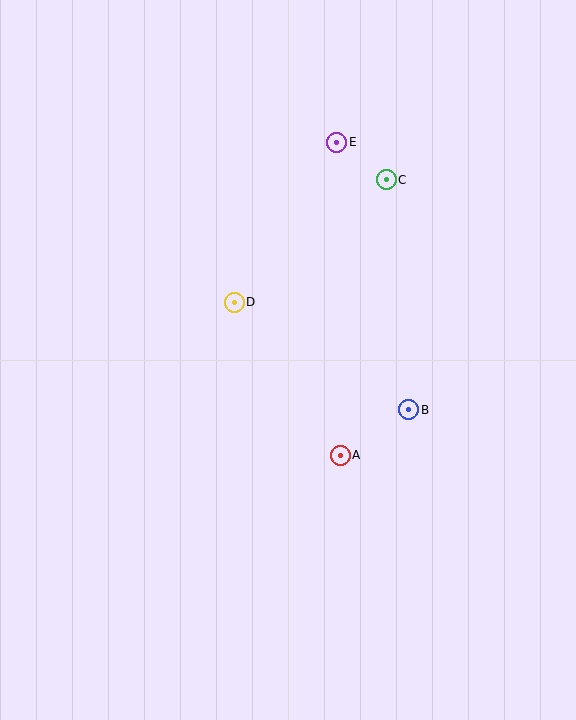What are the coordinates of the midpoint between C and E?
The midpoint between C and E is at (361, 161).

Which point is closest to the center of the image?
Point D at (234, 302) is closest to the center.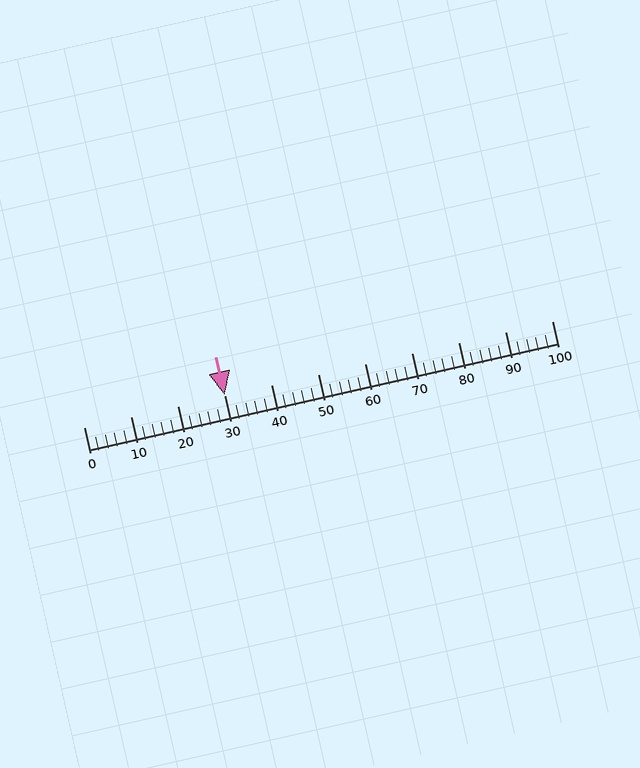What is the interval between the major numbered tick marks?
The major tick marks are spaced 10 units apart.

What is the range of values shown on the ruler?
The ruler shows values from 0 to 100.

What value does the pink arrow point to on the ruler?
The pink arrow points to approximately 30.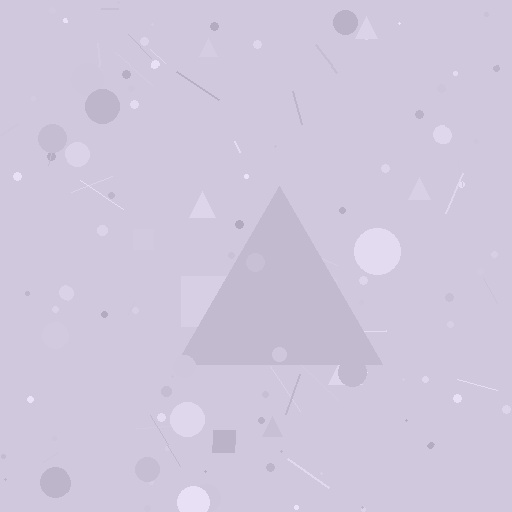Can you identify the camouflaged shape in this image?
The camouflaged shape is a triangle.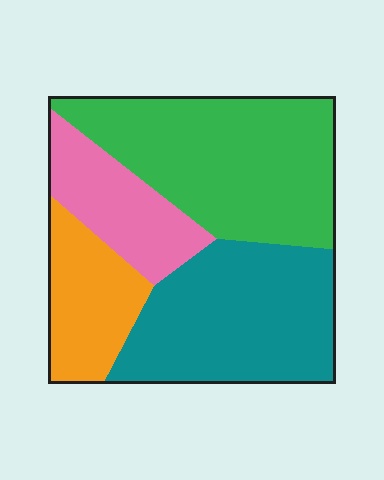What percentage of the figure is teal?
Teal covers about 30% of the figure.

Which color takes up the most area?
Green, at roughly 35%.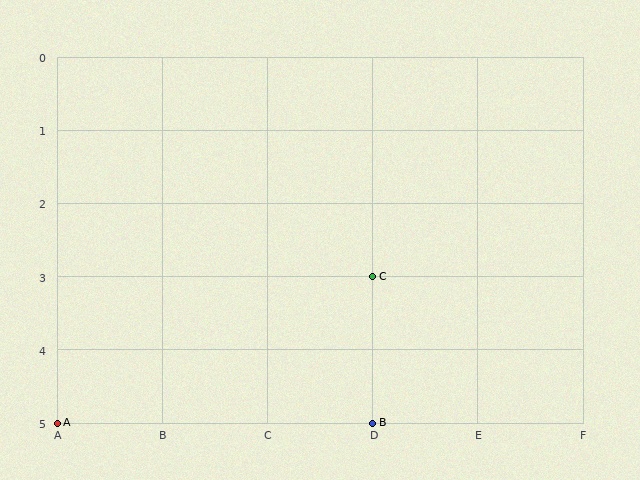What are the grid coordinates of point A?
Point A is at grid coordinates (A, 5).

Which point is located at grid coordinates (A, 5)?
Point A is at (A, 5).